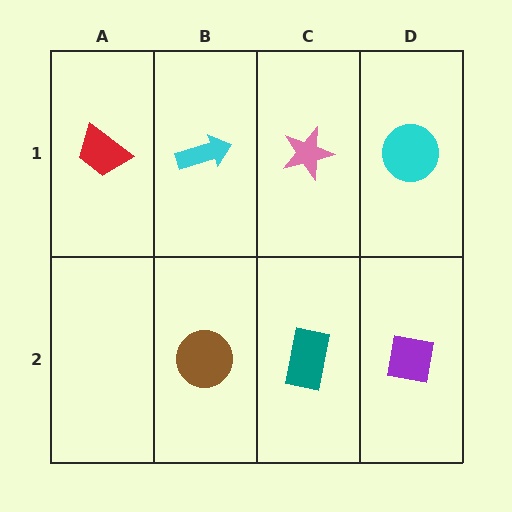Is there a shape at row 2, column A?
No, that cell is empty.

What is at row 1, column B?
A cyan arrow.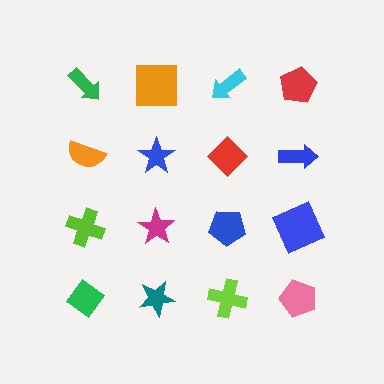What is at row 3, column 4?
A blue square.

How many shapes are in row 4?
4 shapes.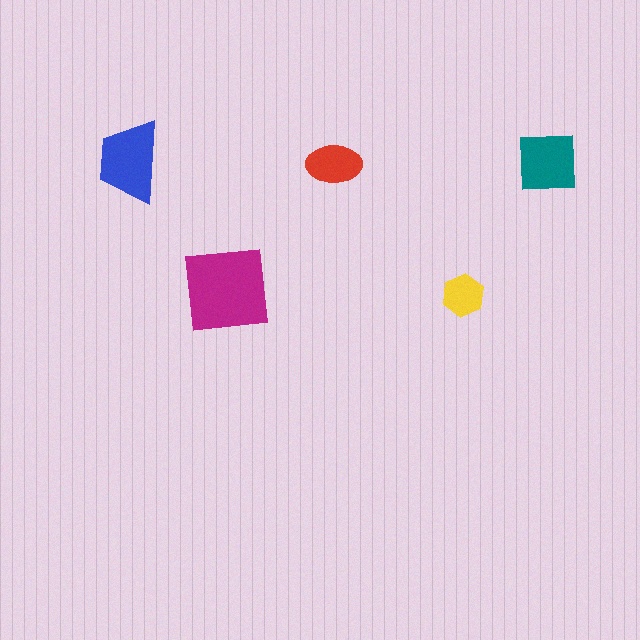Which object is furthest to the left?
The blue trapezoid is leftmost.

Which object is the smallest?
The yellow hexagon.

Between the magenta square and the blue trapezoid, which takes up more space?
The magenta square.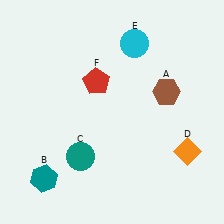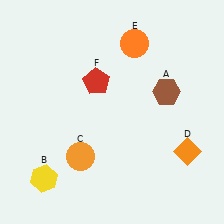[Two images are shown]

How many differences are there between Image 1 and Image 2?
There are 3 differences between the two images.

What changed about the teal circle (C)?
In Image 1, C is teal. In Image 2, it changed to orange.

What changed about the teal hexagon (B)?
In Image 1, B is teal. In Image 2, it changed to yellow.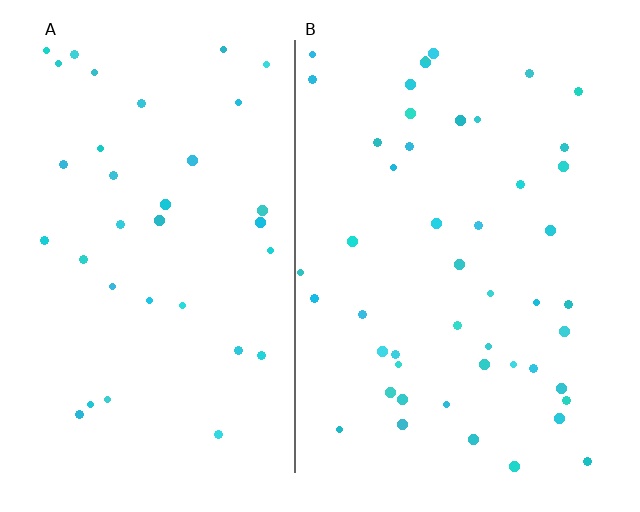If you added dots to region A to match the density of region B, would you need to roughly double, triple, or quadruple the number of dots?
Approximately double.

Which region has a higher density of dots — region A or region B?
B (the right).